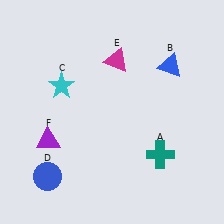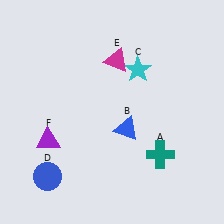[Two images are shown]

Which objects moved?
The objects that moved are: the blue triangle (B), the cyan star (C).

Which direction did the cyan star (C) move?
The cyan star (C) moved right.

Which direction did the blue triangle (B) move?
The blue triangle (B) moved down.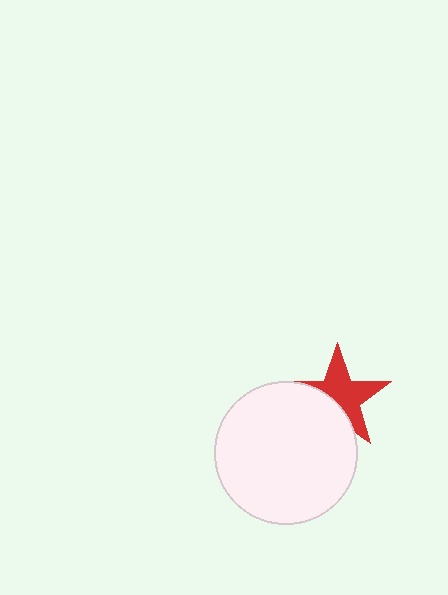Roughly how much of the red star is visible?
About half of it is visible (roughly 61%).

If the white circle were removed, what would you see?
You would see the complete red star.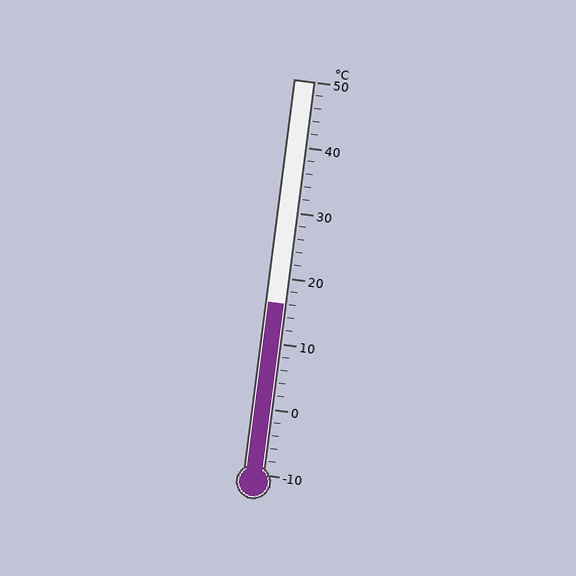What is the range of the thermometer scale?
The thermometer scale ranges from -10°C to 50°C.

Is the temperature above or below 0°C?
The temperature is above 0°C.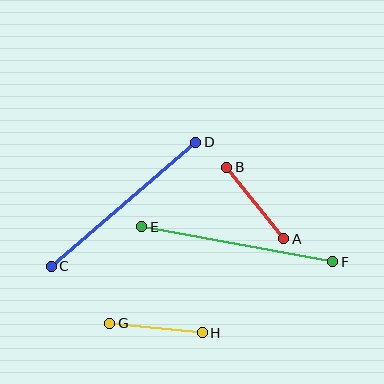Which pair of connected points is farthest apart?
Points E and F are farthest apart.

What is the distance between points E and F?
The distance is approximately 194 pixels.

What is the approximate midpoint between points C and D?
The midpoint is at approximately (124, 204) pixels.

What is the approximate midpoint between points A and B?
The midpoint is at approximately (255, 203) pixels.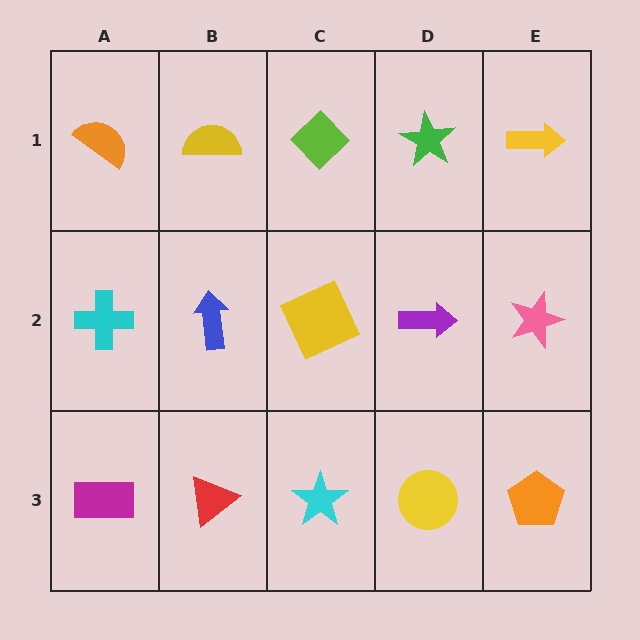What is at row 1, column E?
A yellow arrow.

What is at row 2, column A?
A cyan cross.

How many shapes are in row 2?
5 shapes.